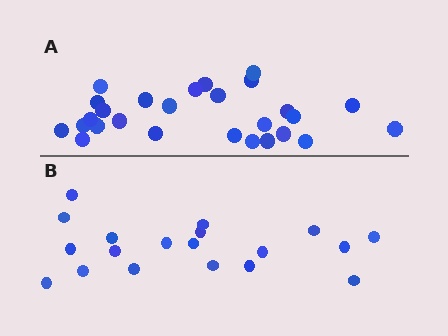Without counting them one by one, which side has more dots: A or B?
Region A (the top region) has more dots.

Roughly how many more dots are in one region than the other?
Region A has roughly 8 or so more dots than region B.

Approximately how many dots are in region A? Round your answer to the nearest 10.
About 30 dots. (The exact count is 27, which rounds to 30.)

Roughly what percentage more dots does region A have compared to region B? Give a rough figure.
About 40% more.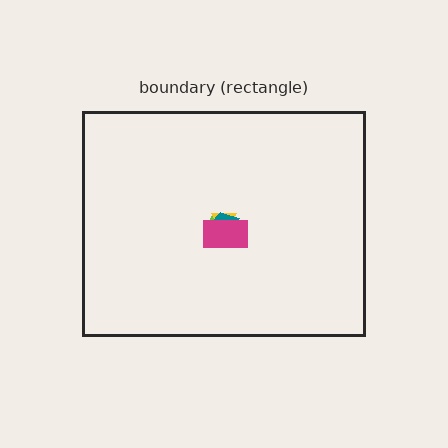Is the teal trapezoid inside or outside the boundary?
Inside.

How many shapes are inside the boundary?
4 inside, 0 outside.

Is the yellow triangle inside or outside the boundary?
Inside.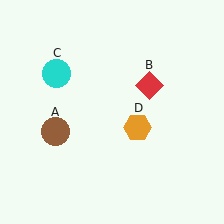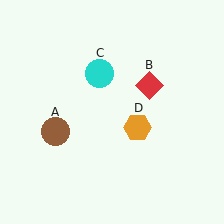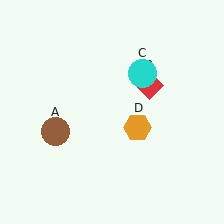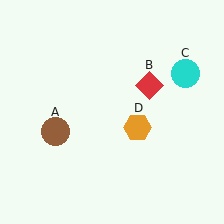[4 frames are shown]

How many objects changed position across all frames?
1 object changed position: cyan circle (object C).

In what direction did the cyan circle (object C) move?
The cyan circle (object C) moved right.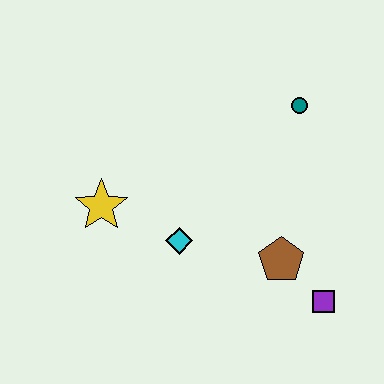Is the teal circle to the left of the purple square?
Yes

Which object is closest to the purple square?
The brown pentagon is closest to the purple square.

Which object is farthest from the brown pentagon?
The yellow star is farthest from the brown pentagon.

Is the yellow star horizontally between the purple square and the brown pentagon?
No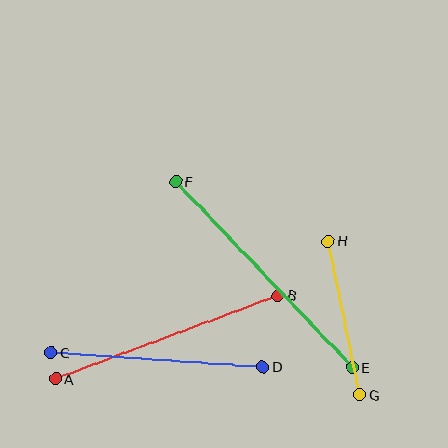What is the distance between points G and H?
The distance is approximately 157 pixels.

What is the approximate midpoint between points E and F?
The midpoint is at approximately (264, 275) pixels.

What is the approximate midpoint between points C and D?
The midpoint is at approximately (157, 360) pixels.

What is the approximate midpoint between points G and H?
The midpoint is at approximately (344, 318) pixels.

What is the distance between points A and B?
The distance is approximately 238 pixels.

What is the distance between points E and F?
The distance is approximately 256 pixels.